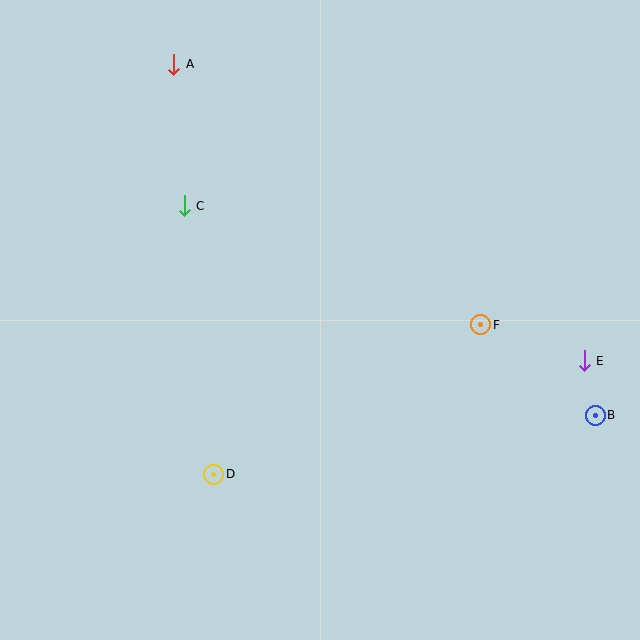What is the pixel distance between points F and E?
The distance between F and E is 109 pixels.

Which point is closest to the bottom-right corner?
Point B is closest to the bottom-right corner.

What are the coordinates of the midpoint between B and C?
The midpoint between B and C is at (390, 311).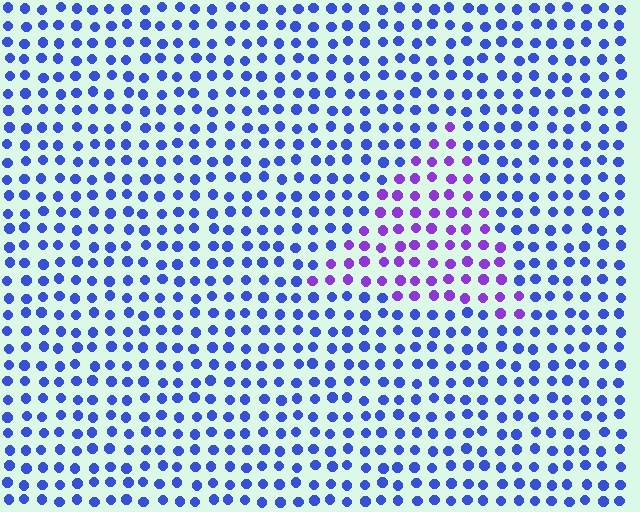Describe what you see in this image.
The image is filled with small blue elements in a uniform arrangement. A triangle-shaped region is visible where the elements are tinted to a slightly different hue, forming a subtle color boundary.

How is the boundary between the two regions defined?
The boundary is defined purely by a slight shift in hue (about 43 degrees). Spacing, size, and orientation are identical on both sides.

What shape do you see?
I see a triangle.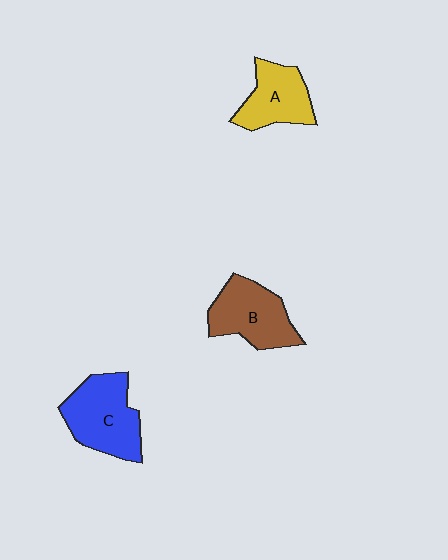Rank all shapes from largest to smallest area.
From largest to smallest: C (blue), B (brown), A (yellow).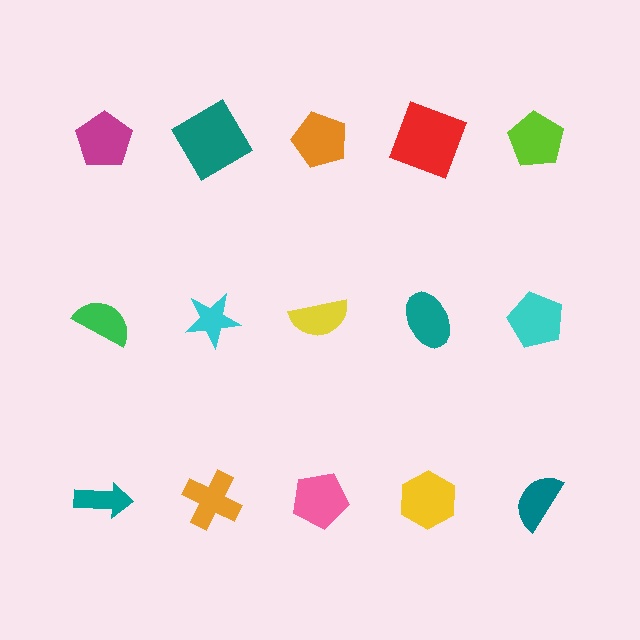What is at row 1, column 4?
A red square.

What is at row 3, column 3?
A pink pentagon.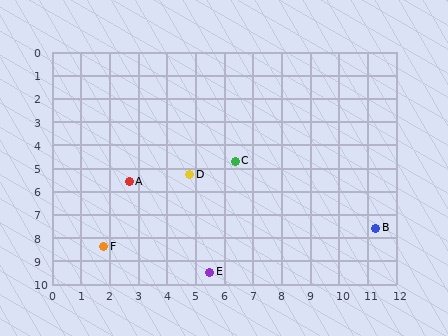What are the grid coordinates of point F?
Point F is at approximately (1.8, 8.4).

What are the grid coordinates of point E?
Point E is at approximately (5.5, 9.5).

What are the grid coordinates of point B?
Point B is at approximately (11.3, 7.6).